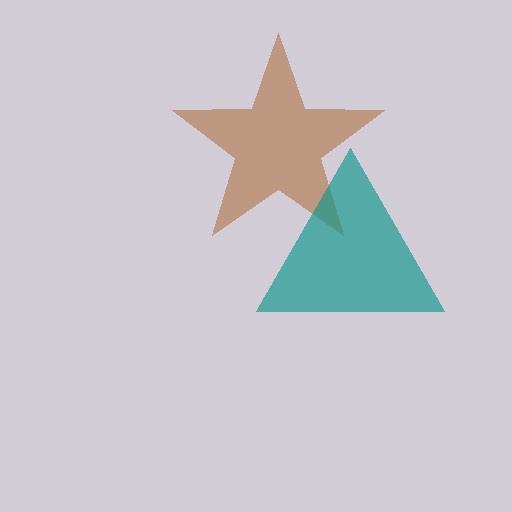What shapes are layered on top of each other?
The layered shapes are: a brown star, a teal triangle.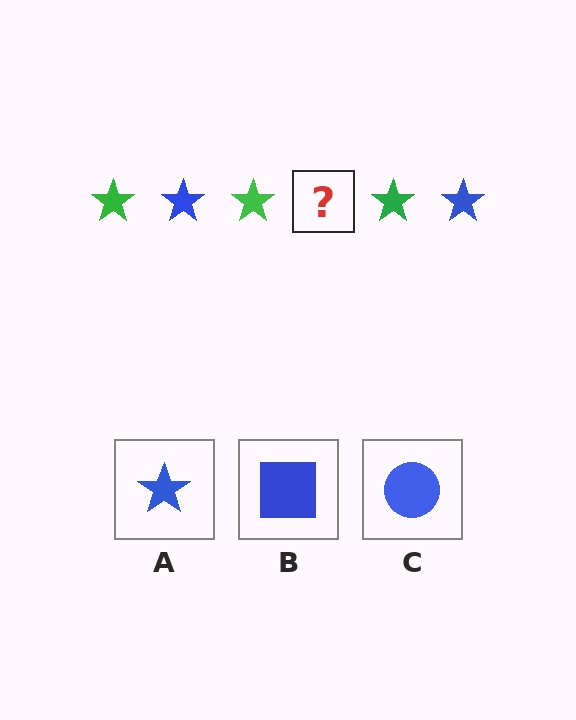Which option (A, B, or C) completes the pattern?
A.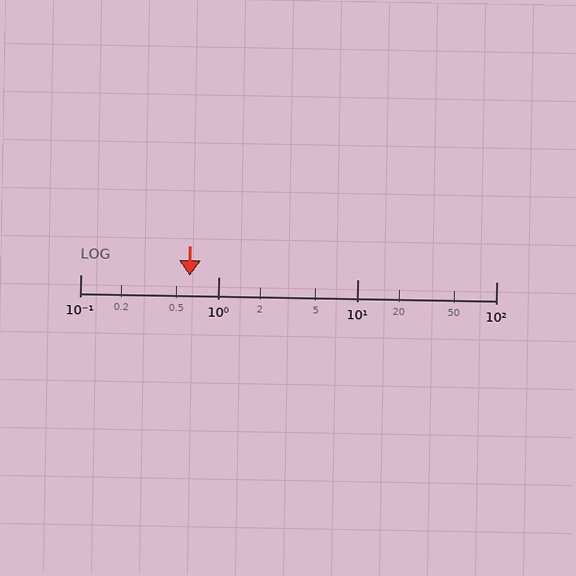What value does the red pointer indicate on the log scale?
The pointer indicates approximately 0.62.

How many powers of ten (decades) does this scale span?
The scale spans 3 decades, from 0.1 to 100.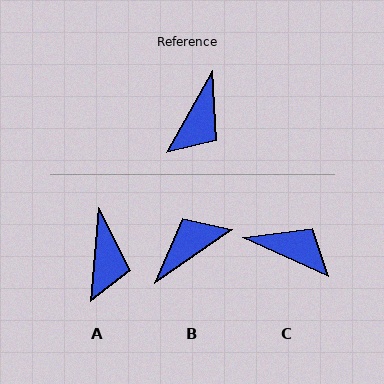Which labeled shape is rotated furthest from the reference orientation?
B, about 154 degrees away.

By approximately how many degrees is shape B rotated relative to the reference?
Approximately 154 degrees counter-clockwise.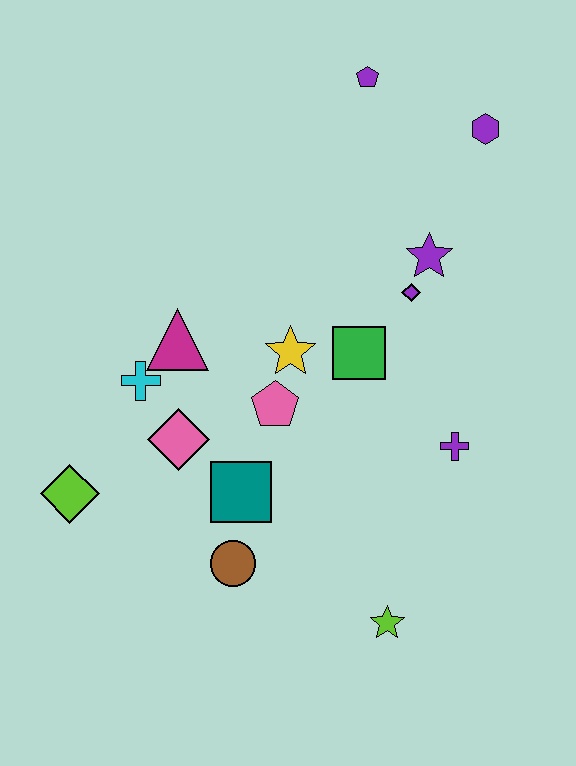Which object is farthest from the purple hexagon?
The lime diamond is farthest from the purple hexagon.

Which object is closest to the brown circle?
The teal square is closest to the brown circle.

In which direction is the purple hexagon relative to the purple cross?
The purple hexagon is above the purple cross.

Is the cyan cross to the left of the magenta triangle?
Yes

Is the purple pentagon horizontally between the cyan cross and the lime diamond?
No